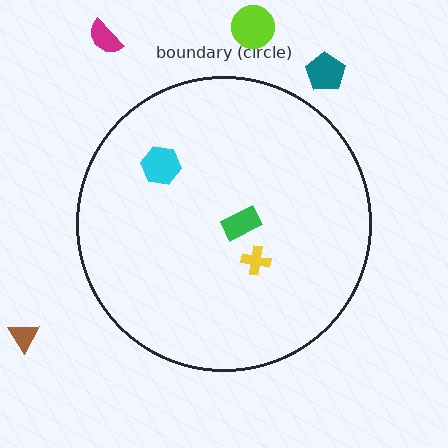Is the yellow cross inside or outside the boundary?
Inside.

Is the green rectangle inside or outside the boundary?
Inside.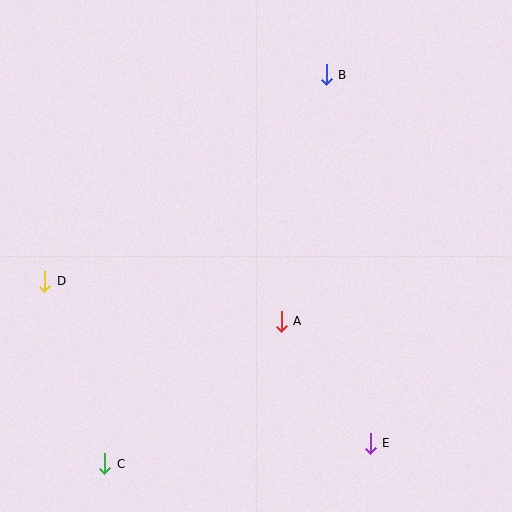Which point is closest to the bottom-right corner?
Point E is closest to the bottom-right corner.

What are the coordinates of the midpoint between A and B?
The midpoint between A and B is at (304, 198).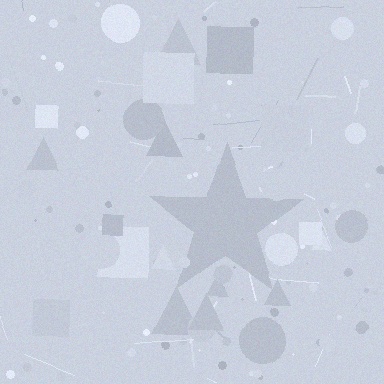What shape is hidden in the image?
A star is hidden in the image.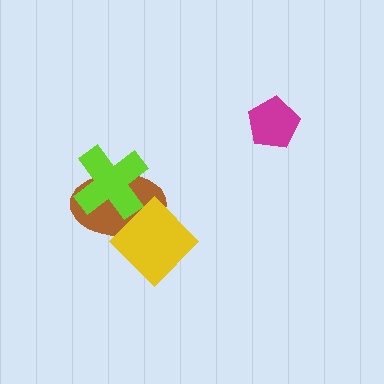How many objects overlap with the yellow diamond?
2 objects overlap with the yellow diamond.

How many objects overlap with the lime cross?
2 objects overlap with the lime cross.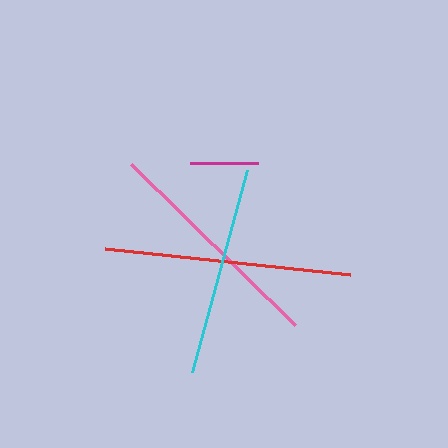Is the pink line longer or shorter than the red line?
The red line is longer than the pink line.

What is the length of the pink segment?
The pink segment is approximately 230 pixels long.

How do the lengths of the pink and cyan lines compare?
The pink and cyan lines are approximately the same length.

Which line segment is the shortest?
The magenta line is the shortest at approximately 68 pixels.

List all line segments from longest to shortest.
From longest to shortest: red, pink, cyan, magenta.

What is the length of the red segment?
The red segment is approximately 246 pixels long.